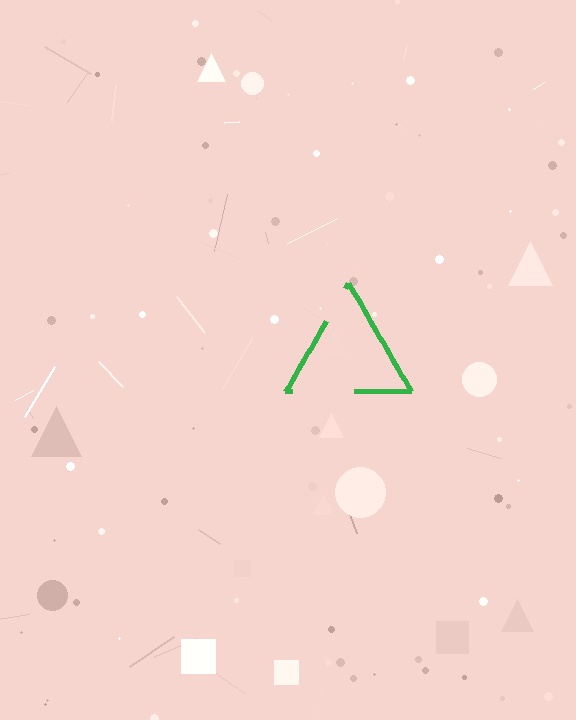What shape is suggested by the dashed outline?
The dashed outline suggests a triangle.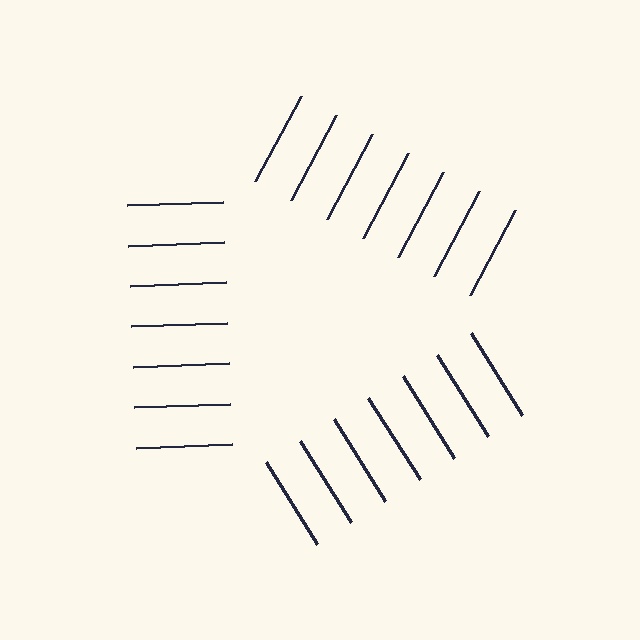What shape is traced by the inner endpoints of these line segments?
An illusory triangle — the line segments terminate on its edges but no continuous stroke is drawn.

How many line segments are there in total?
21 — 7 along each of the 3 edges.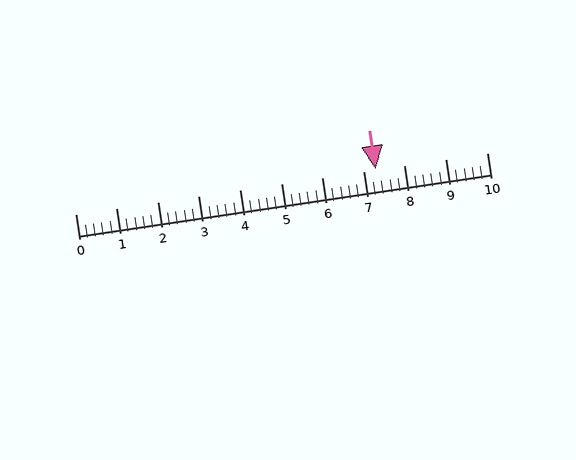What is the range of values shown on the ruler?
The ruler shows values from 0 to 10.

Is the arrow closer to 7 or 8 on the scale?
The arrow is closer to 7.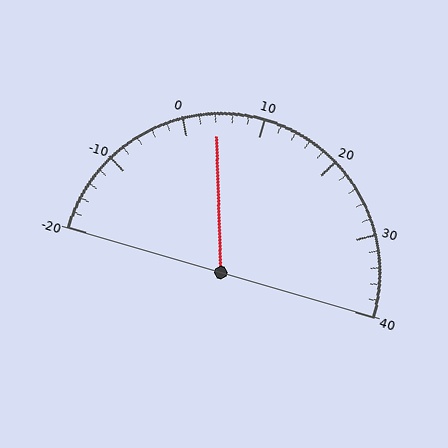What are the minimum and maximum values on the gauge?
The gauge ranges from -20 to 40.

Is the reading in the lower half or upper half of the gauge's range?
The reading is in the lower half of the range (-20 to 40).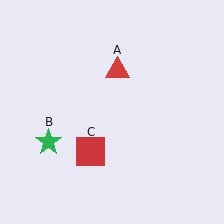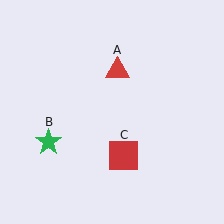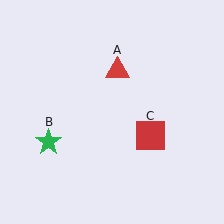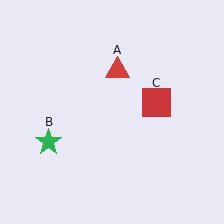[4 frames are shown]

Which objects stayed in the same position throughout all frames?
Red triangle (object A) and green star (object B) remained stationary.